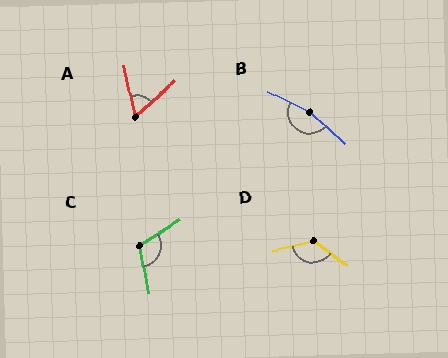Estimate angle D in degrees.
Approximately 130 degrees.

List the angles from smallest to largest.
A (60°), C (110°), D (130°), B (164°).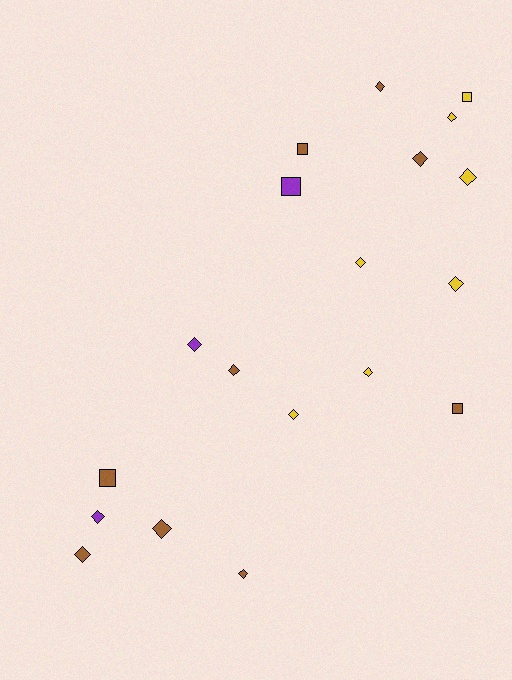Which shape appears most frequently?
Diamond, with 14 objects.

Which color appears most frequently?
Brown, with 9 objects.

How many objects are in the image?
There are 19 objects.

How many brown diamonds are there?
There are 6 brown diamonds.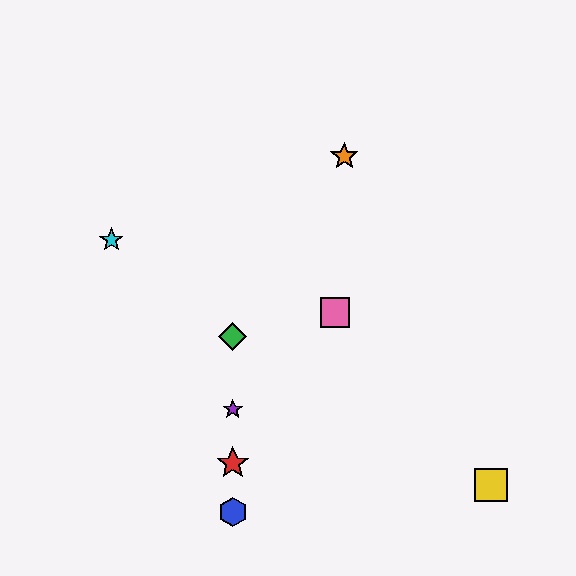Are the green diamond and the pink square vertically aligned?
No, the green diamond is at x≈233 and the pink square is at x≈335.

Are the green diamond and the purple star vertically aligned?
Yes, both are at x≈233.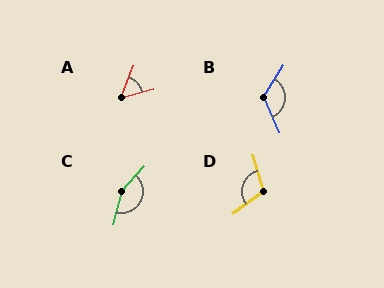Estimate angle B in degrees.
Approximately 123 degrees.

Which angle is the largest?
C, at approximately 151 degrees.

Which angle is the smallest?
A, at approximately 54 degrees.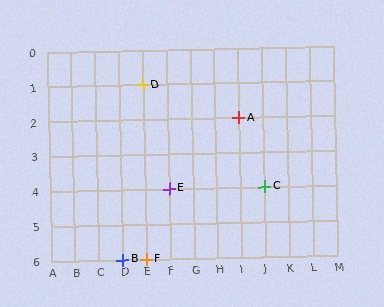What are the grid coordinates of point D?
Point D is at grid coordinates (E, 1).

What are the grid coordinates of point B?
Point B is at grid coordinates (D, 6).